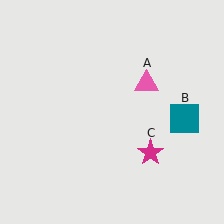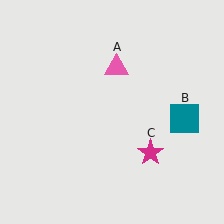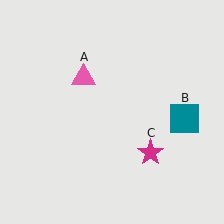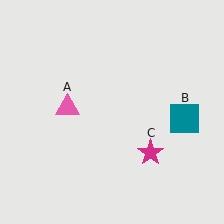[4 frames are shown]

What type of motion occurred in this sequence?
The pink triangle (object A) rotated counterclockwise around the center of the scene.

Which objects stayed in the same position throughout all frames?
Teal square (object B) and magenta star (object C) remained stationary.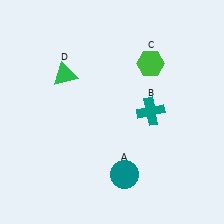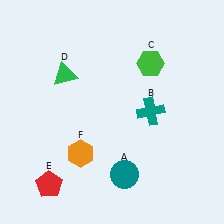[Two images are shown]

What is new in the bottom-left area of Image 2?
An orange hexagon (F) was added in the bottom-left area of Image 2.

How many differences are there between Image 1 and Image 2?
There are 2 differences between the two images.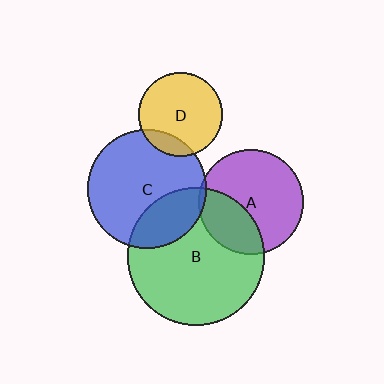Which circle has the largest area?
Circle B (green).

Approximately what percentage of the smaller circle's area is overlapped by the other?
Approximately 25%.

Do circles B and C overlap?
Yes.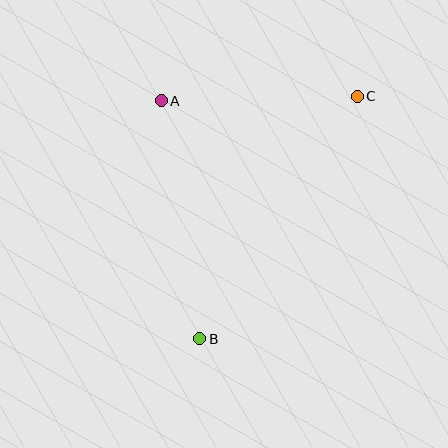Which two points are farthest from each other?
Points B and C are farthest from each other.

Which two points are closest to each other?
Points A and C are closest to each other.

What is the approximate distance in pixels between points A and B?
The distance between A and B is approximately 241 pixels.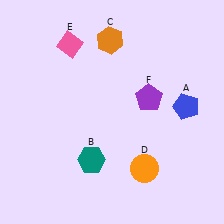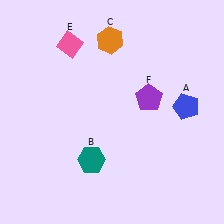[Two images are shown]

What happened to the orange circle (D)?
The orange circle (D) was removed in Image 2. It was in the bottom-right area of Image 1.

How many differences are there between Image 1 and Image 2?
There is 1 difference between the two images.